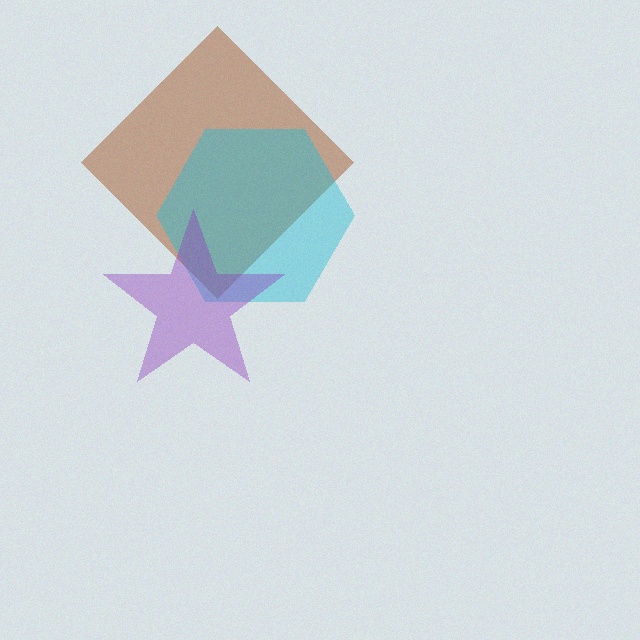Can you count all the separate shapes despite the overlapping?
Yes, there are 3 separate shapes.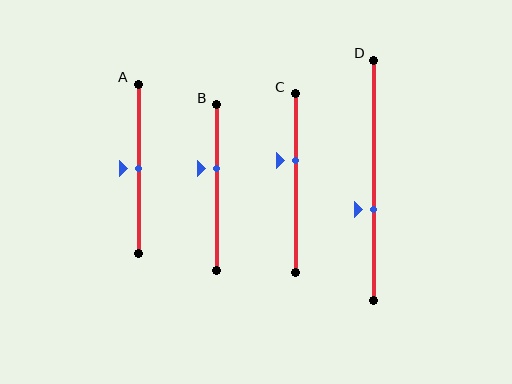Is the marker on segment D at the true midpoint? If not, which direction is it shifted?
No, the marker on segment D is shifted downward by about 12% of the segment length.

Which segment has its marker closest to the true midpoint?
Segment A has its marker closest to the true midpoint.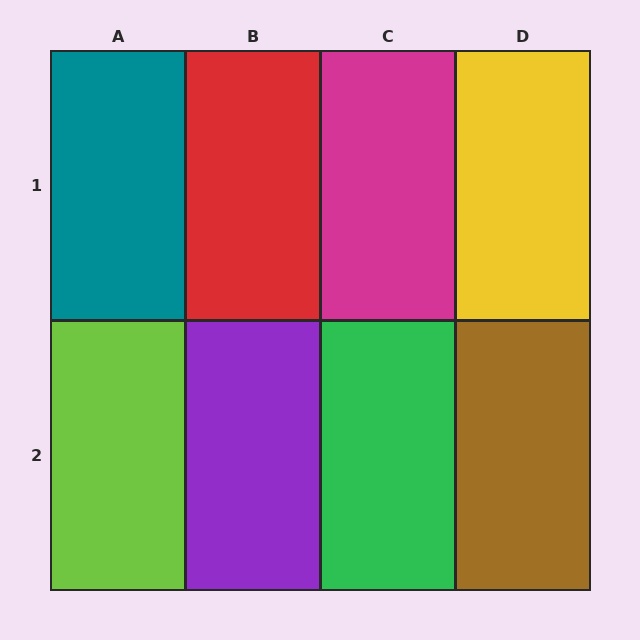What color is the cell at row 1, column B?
Red.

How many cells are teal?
1 cell is teal.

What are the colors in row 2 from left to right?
Lime, purple, green, brown.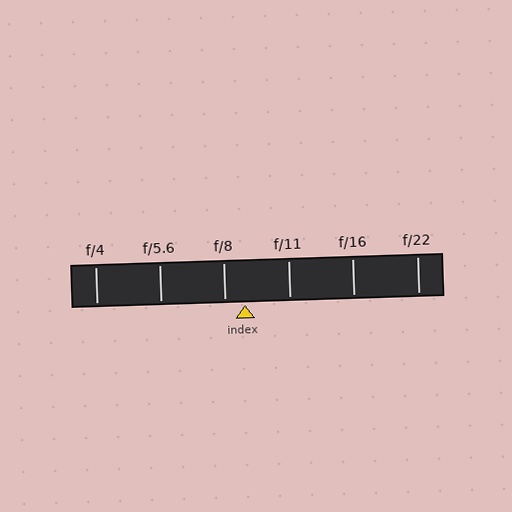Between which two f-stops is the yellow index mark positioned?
The index mark is between f/8 and f/11.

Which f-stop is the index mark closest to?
The index mark is closest to f/8.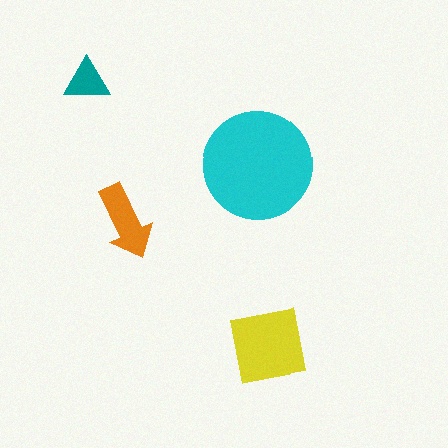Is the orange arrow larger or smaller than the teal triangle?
Larger.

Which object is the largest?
The cyan circle.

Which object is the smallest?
The teal triangle.